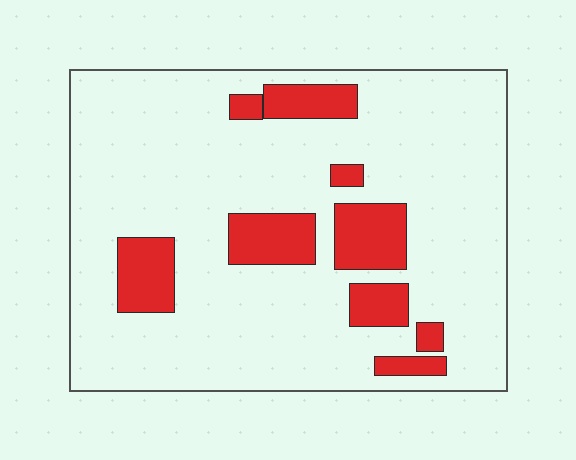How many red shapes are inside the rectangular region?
9.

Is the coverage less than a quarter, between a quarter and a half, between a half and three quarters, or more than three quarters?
Less than a quarter.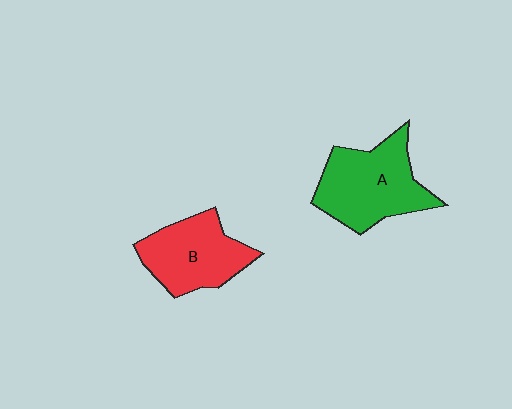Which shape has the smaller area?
Shape B (red).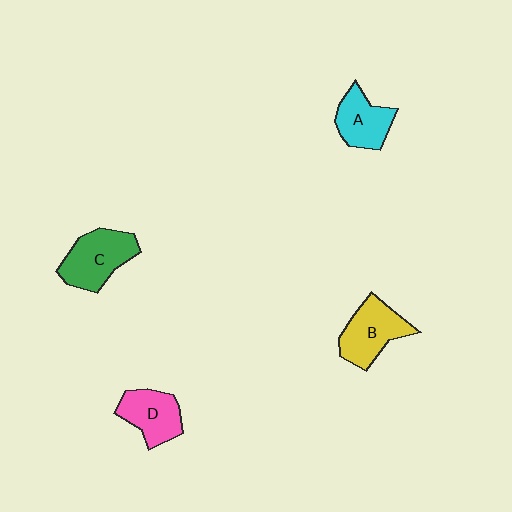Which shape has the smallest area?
Shape A (cyan).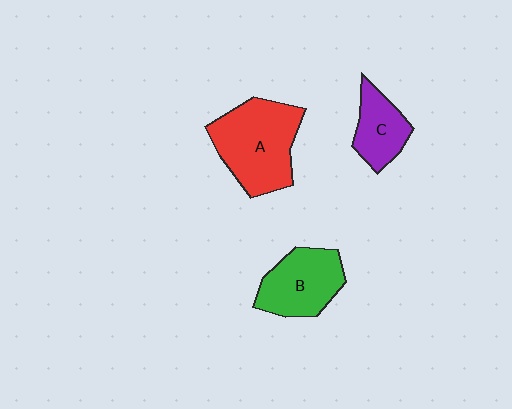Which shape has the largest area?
Shape A (red).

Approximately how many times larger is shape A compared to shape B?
Approximately 1.4 times.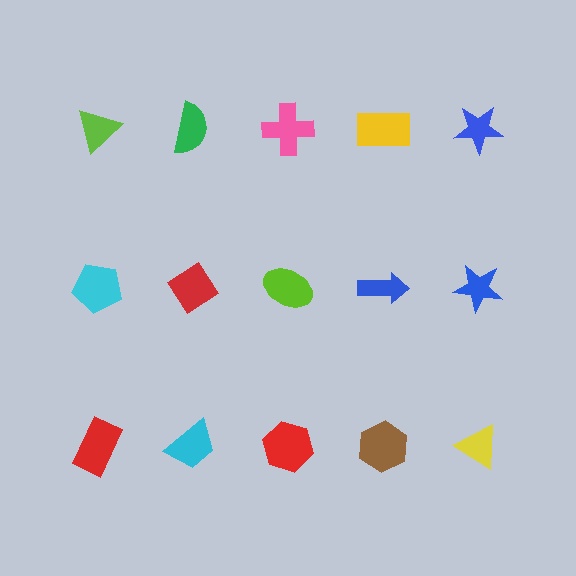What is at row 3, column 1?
A red rectangle.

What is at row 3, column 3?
A red hexagon.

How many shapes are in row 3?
5 shapes.